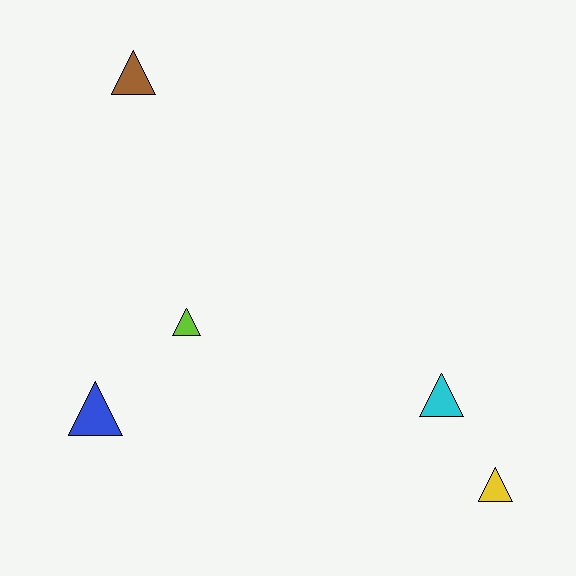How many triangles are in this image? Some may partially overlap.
There are 5 triangles.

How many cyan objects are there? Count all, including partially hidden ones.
There is 1 cyan object.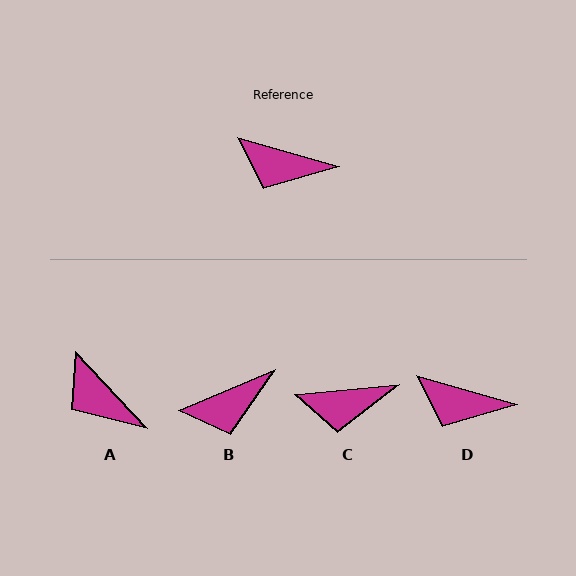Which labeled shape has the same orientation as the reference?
D.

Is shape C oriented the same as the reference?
No, it is off by about 22 degrees.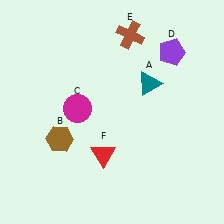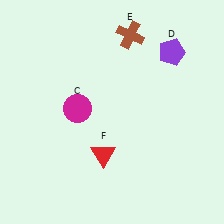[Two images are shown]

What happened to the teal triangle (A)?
The teal triangle (A) was removed in Image 2. It was in the top-right area of Image 1.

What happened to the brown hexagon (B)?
The brown hexagon (B) was removed in Image 2. It was in the bottom-left area of Image 1.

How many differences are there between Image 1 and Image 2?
There are 2 differences between the two images.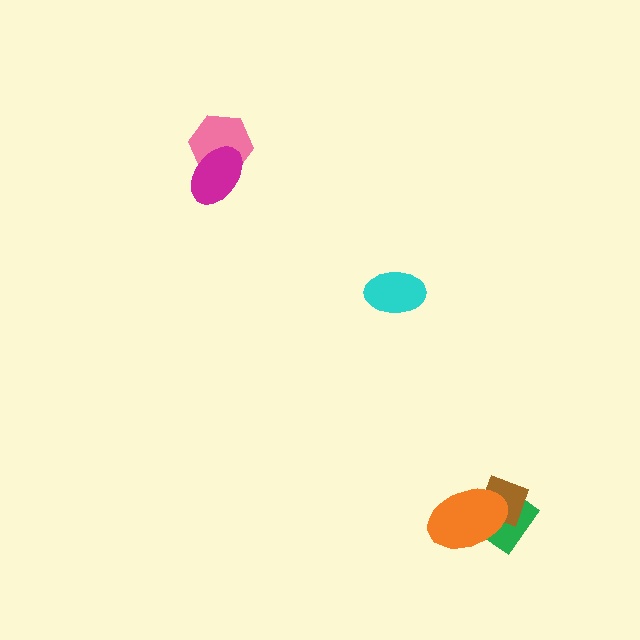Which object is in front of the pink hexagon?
The magenta ellipse is in front of the pink hexagon.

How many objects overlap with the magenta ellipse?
1 object overlaps with the magenta ellipse.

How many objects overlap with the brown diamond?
2 objects overlap with the brown diamond.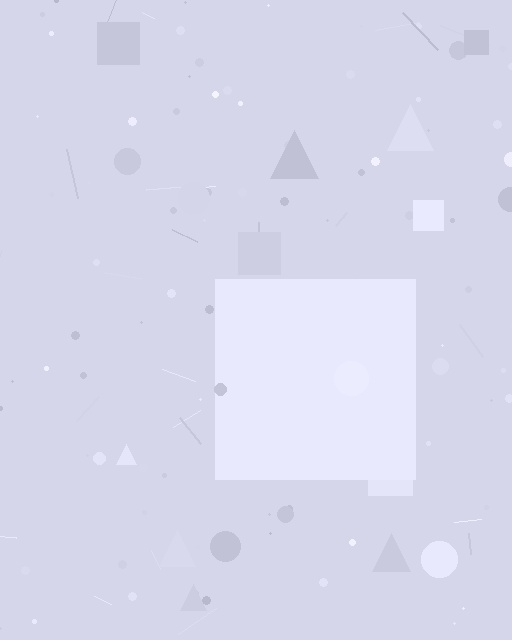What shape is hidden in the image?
A square is hidden in the image.